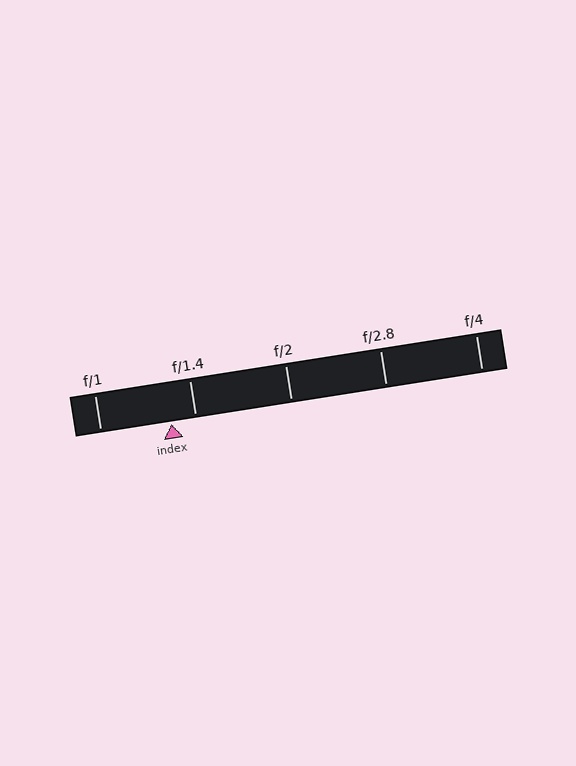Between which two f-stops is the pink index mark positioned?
The index mark is between f/1 and f/1.4.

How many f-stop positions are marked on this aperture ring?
There are 5 f-stop positions marked.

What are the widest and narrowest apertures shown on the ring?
The widest aperture shown is f/1 and the narrowest is f/4.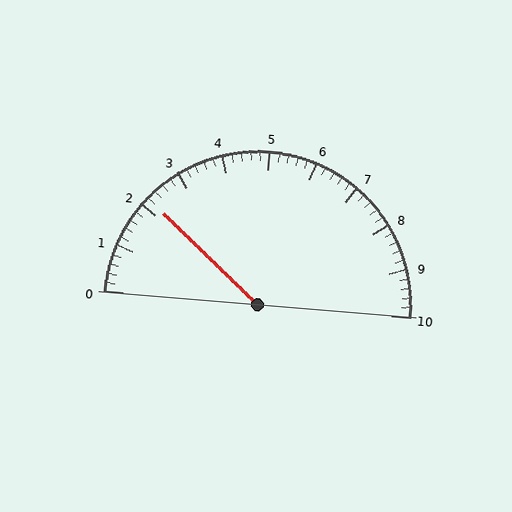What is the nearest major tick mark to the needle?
The nearest major tick mark is 2.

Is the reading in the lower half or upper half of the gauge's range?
The reading is in the lower half of the range (0 to 10).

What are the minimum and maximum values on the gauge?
The gauge ranges from 0 to 10.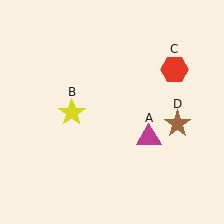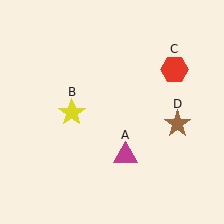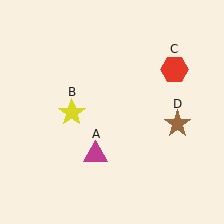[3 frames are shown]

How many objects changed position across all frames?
1 object changed position: magenta triangle (object A).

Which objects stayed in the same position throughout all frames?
Yellow star (object B) and red hexagon (object C) and brown star (object D) remained stationary.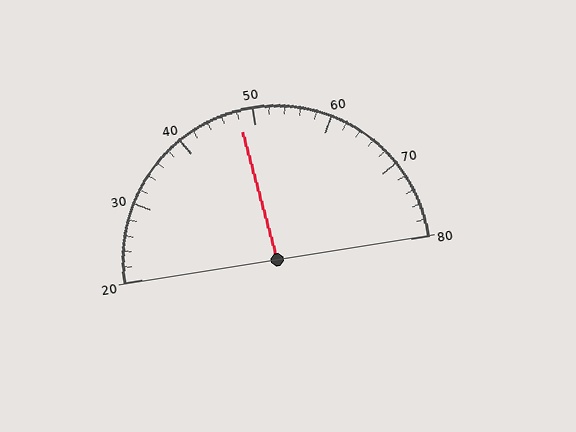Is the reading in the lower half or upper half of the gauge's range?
The reading is in the lower half of the range (20 to 80).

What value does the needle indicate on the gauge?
The needle indicates approximately 48.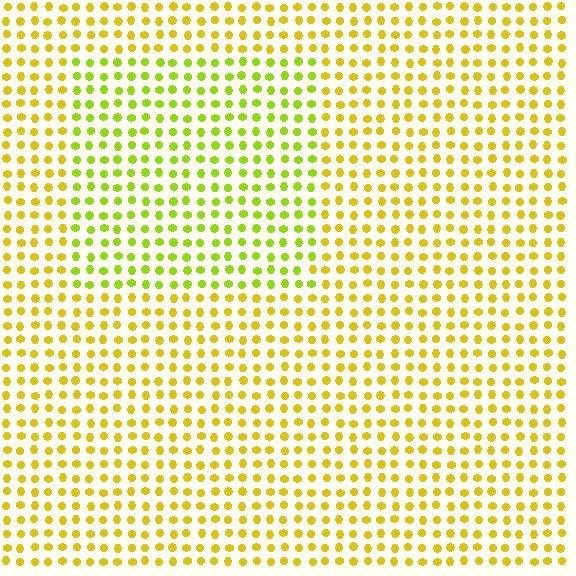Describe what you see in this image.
The image is filled with small yellow elements in a uniform arrangement. A rectangle-shaped region is visible where the elements are tinted to a slightly different hue, forming a subtle color boundary.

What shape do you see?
I see a rectangle.